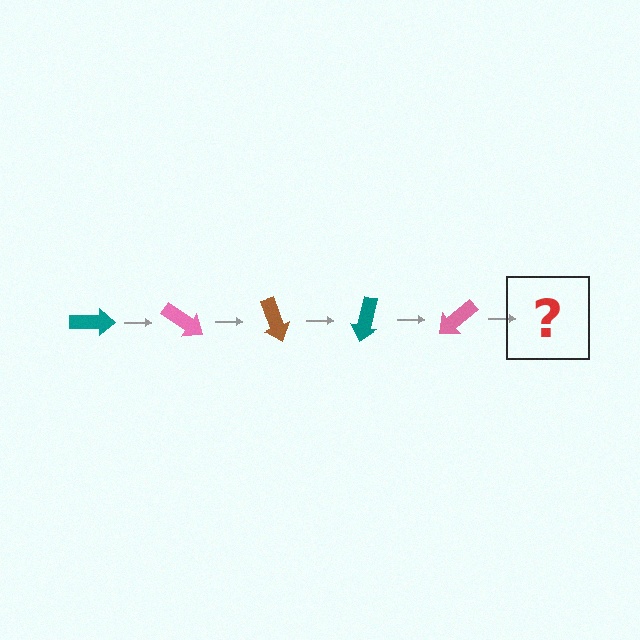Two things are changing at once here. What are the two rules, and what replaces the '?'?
The two rules are that it rotates 35 degrees each step and the color cycles through teal, pink, and brown. The '?' should be a brown arrow, rotated 175 degrees from the start.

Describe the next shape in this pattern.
It should be a brown arrow, rotated 175 degrees from the start.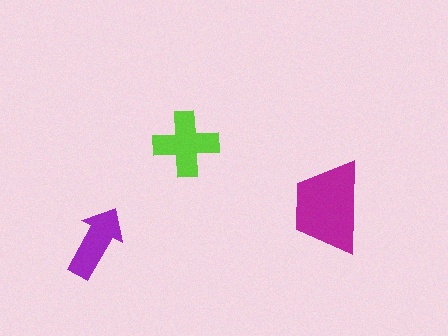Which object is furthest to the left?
The purple arrow is leftmost.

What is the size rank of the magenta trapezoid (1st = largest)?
1st.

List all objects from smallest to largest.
The purple arrow, the lime cross, the magenta trapezoid.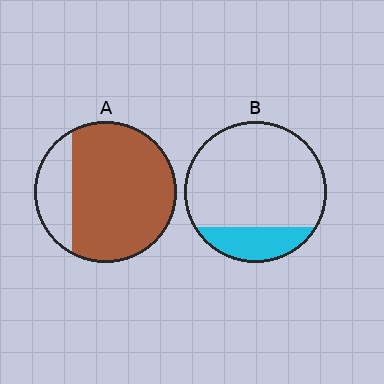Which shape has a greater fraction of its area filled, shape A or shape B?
Shape A.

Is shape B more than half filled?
No.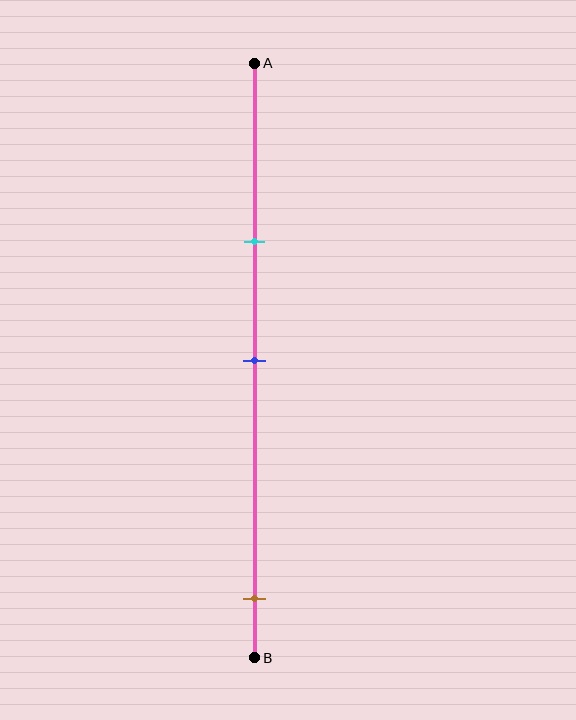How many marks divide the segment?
There are 3 marks dividing the segment.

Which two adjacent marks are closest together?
The cyan and blue marks are the closest adjacent pair.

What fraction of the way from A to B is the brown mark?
The brown mark is approximately 90% (0.9) of the way from A to B.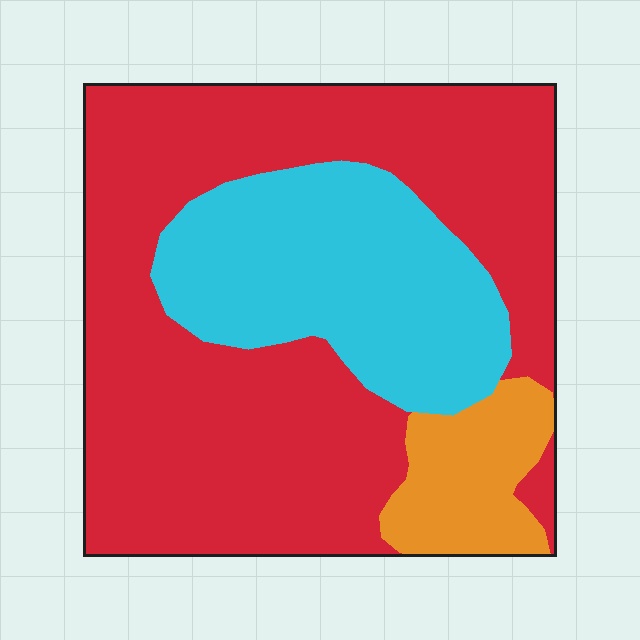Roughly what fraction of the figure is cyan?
Cyan covers 27% of the figure.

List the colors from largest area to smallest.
From largest to smallest: red, cyan, orange.